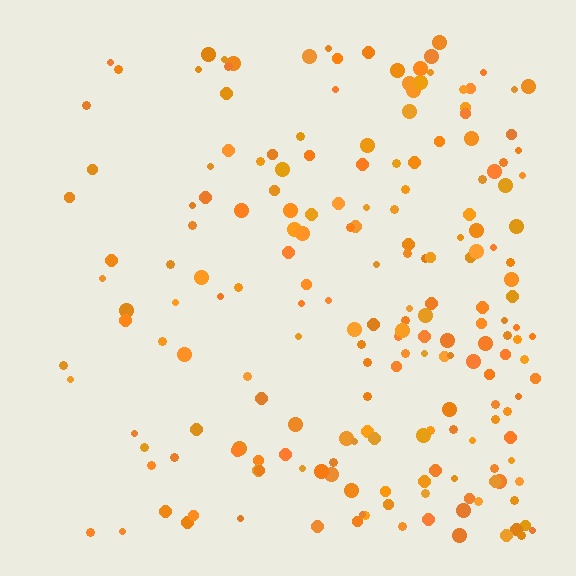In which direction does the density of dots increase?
From left to right, with the right side densest.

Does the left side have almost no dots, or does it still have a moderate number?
Still a moderate number, just noticeably fewer than the right.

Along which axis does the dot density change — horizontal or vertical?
Horizontal.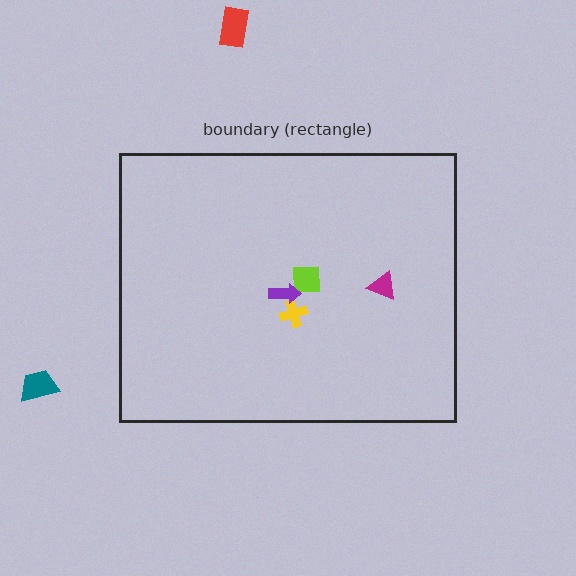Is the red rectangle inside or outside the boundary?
Outside.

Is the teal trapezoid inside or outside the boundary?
Outside.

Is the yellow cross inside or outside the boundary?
Inside.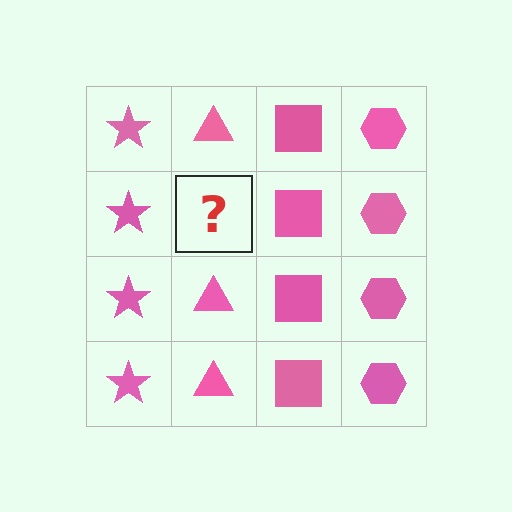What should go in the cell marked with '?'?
The missing cell should contain a pink triangle.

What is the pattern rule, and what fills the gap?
The rule is that each column has a consistent shape. The gap should be filled with a pink triangle.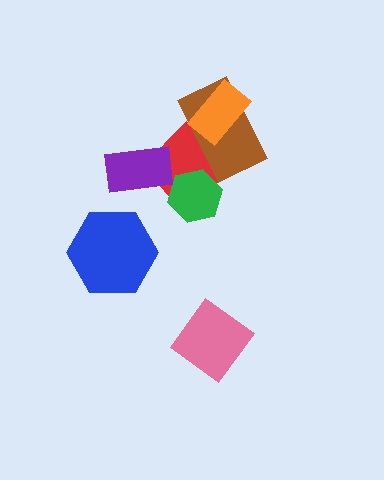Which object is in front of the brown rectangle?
The orange rectangle is in front of the brown rectangle.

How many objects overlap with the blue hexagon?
0 objects overlap with the blue hexagon.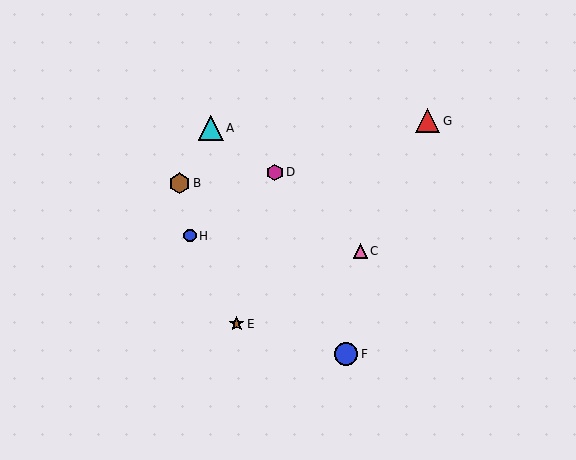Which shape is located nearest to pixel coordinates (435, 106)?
The red triangle (labeled G) at (427, 121) is nearest to that location.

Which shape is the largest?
The cyan triangle (labeled A) is the largest.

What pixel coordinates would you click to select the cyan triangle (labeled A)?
Click at (211, 128) to select the cyan triangle A.